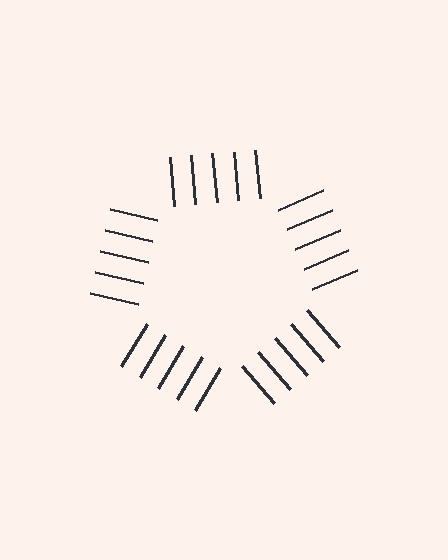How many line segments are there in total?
25 — 5 along each of the 5 edges.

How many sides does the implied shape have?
5 sides — the line-ends trace a pentagon.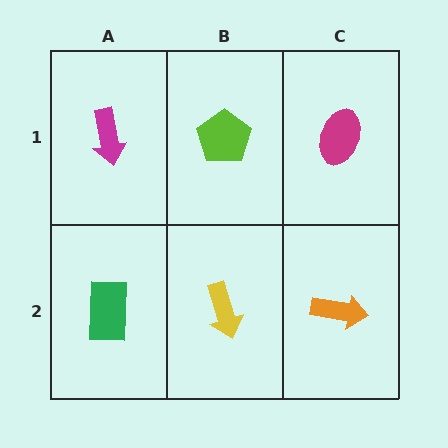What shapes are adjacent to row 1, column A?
A green rectangle (row 2, column A), a lime pentagon (row 1, column B).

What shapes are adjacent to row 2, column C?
A magenta ellipse (row 1, column C), a yellow arrow (row 2, column B).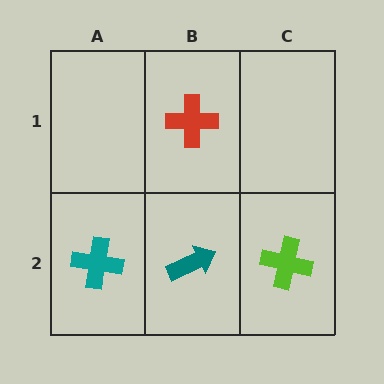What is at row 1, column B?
A red cross.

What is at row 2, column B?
A teal arrow.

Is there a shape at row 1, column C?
No, that cell is empty.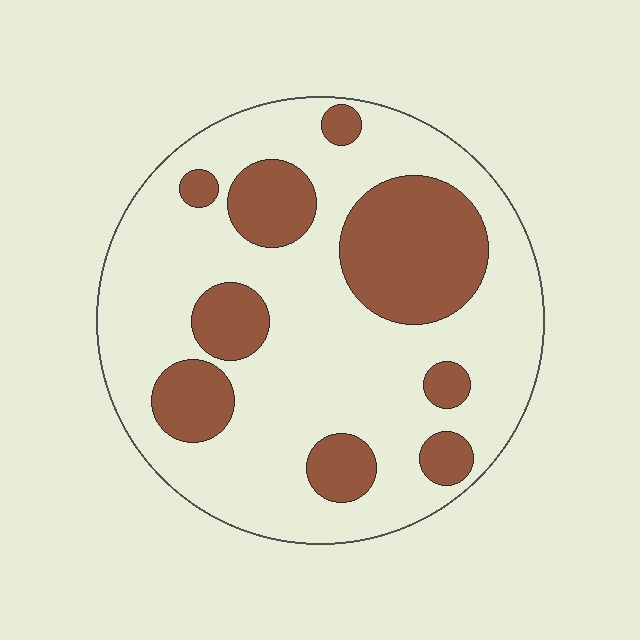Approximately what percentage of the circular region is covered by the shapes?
Approximately 30%.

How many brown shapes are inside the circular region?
9.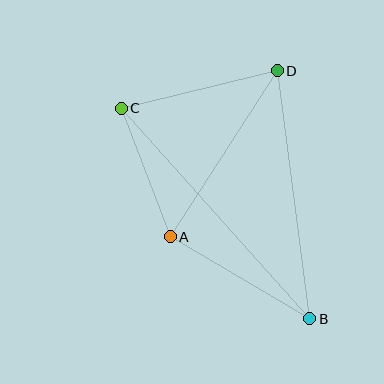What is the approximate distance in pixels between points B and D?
The distance between B and D is approximately 250 pixels.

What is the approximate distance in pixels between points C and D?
The distance between C and D is approximately 161 pixels.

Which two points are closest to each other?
Points A and C are closest to each other.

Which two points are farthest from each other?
Points B and C are farthest from each other.